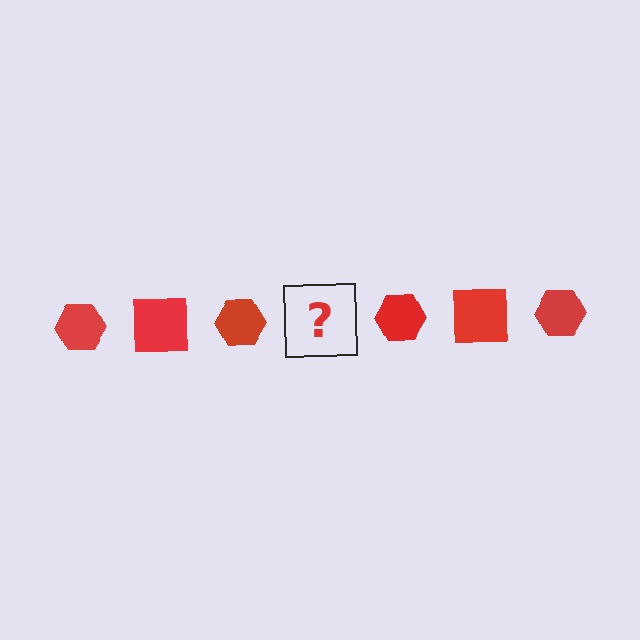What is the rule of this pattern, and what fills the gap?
The rule is that the pattern cycles through hexagon, square shapes in red. The gap should be filled with a red square.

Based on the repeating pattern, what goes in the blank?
The blank should be a red square.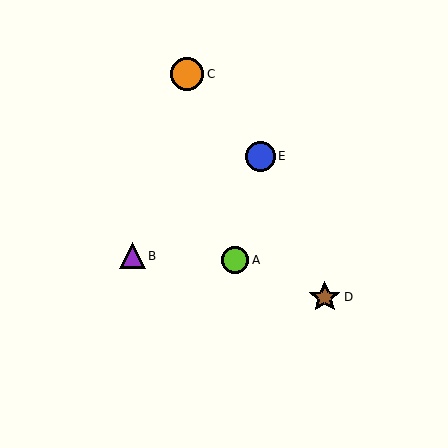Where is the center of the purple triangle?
The center of the purple triangle is at (132, 256).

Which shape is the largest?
The orange circle (labeled C) is the largest.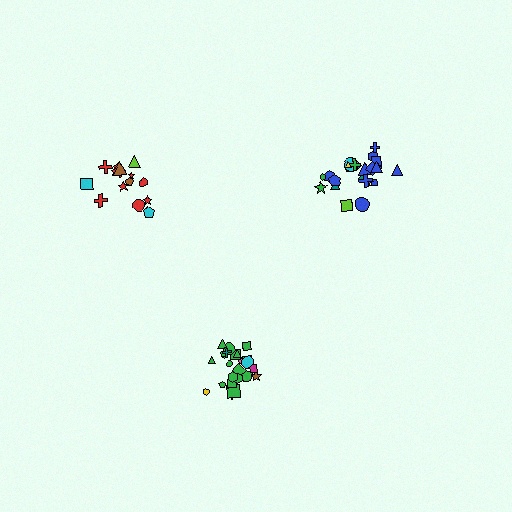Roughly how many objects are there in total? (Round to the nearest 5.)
Roughly 65 objects in total.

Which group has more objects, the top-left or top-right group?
The top-right group.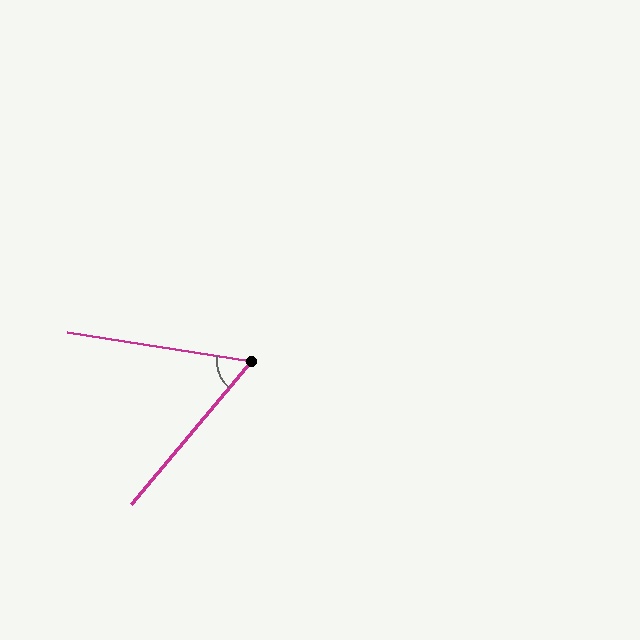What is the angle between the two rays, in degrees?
Approximately 59 degrees.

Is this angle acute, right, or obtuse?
It is acute.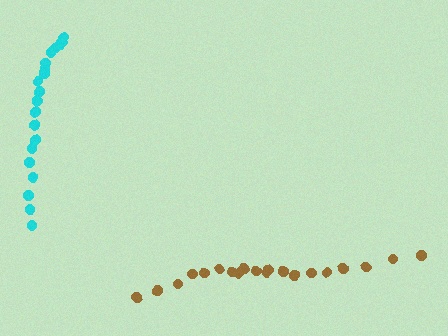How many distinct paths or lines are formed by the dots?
There are 2 distinct paths.